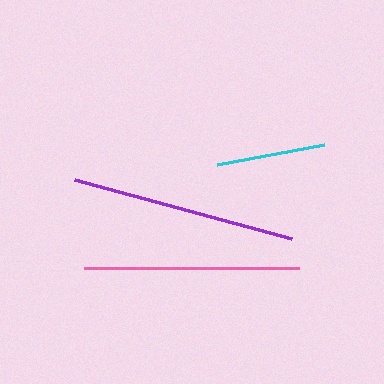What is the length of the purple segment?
The purple segment is approximately 225 pixels long.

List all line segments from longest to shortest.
From longest to shortest: purple, pink, cyan.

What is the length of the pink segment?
The pink segment is approximately 215 pixels long.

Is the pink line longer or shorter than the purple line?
The purple line is longer than the pink line.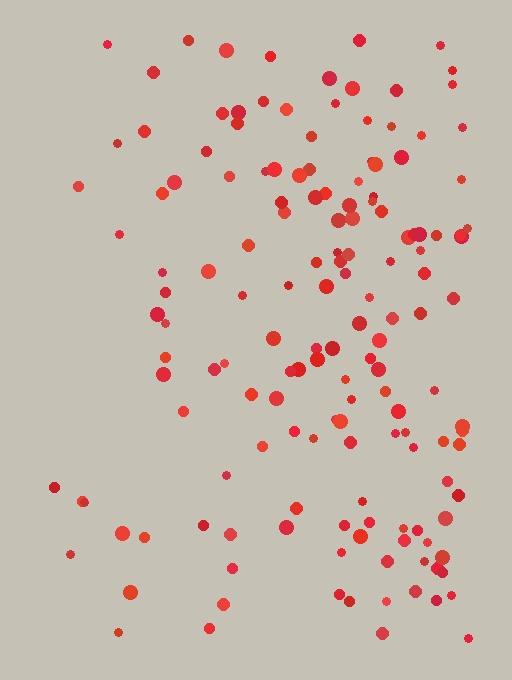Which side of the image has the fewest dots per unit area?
The left.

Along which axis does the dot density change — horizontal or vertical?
Horizontal.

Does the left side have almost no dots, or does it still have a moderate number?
Still a moderate number, just noticeably fewer than the right.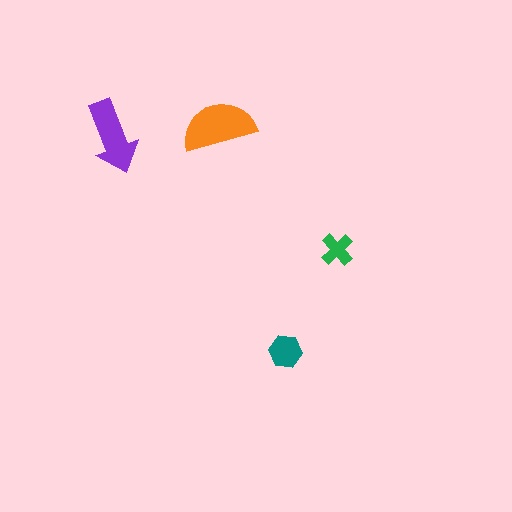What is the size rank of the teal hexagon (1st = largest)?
3rd.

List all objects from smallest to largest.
The green cross, the teal hexagon, the purple arrow, the orange semicircle.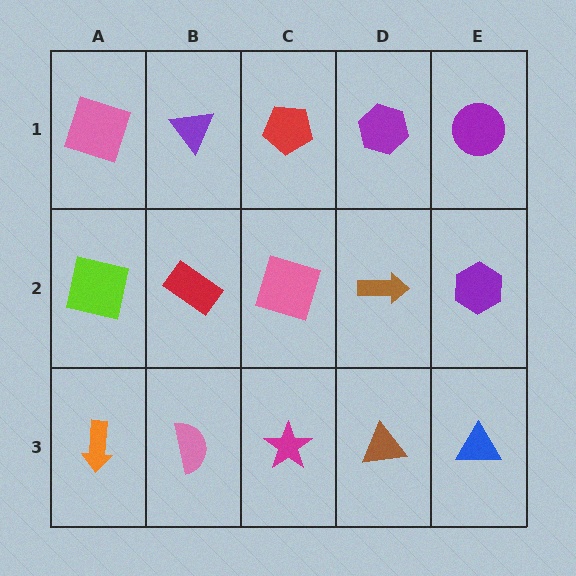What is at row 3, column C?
A magenta star.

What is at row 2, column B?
A red rectangle.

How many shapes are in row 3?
5 shapes.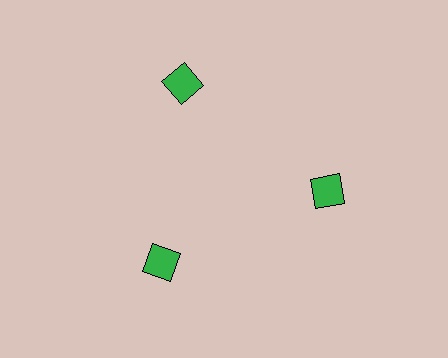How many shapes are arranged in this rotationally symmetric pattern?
There are 3 shapes, arranged in 3 groups of 1.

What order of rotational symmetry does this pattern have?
This pattern has 3-fold rotational symmetry.